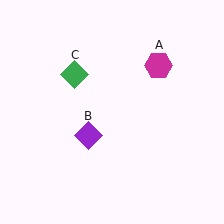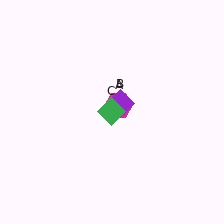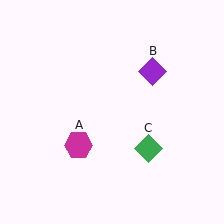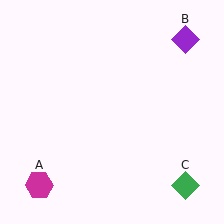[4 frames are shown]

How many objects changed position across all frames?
3 objects changed position: magenta hexagon (object A), purple diamond (object B), green diamond (object C).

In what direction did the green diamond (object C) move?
The green diamond (object C) moved down and to the right.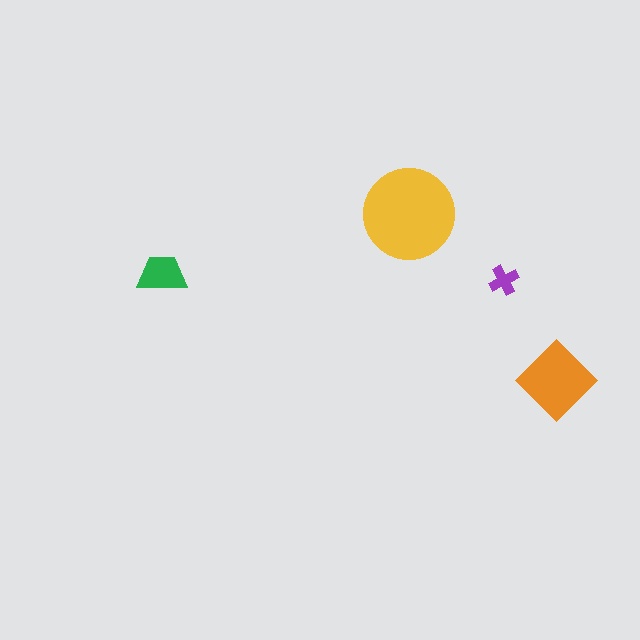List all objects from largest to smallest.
The yellow circle, the orange diamond, the green trapezoid, the purple cross.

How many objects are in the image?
There are 4 objects in the image.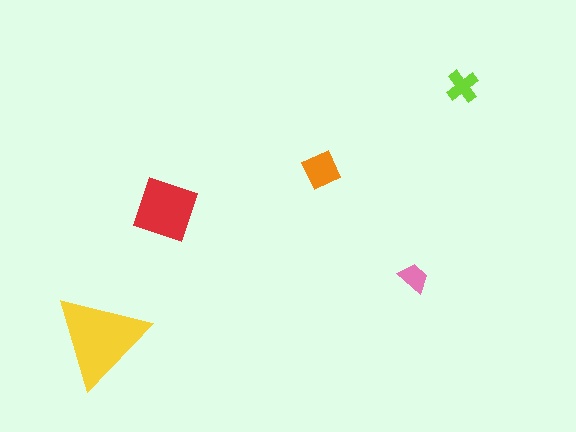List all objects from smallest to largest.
The pink trapezoid, the lime cross, the orange diamond, the red square, the yellow triangle.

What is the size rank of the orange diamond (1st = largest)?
3rd.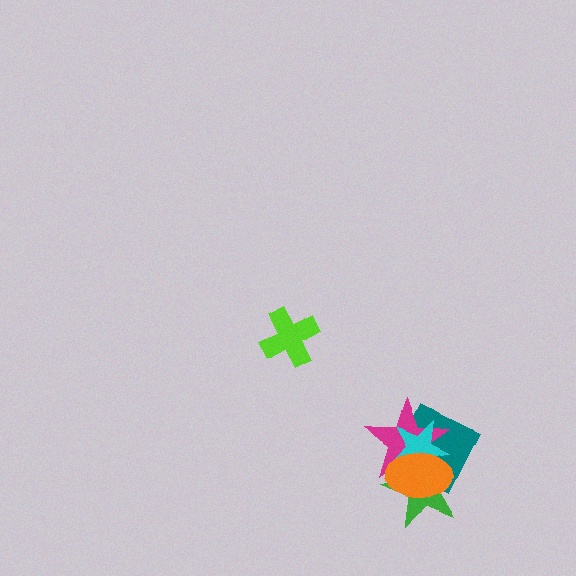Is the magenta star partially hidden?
Yes, it is partially covered by another shape.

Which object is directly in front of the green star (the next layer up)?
The teal diamond is directly in front of the green star.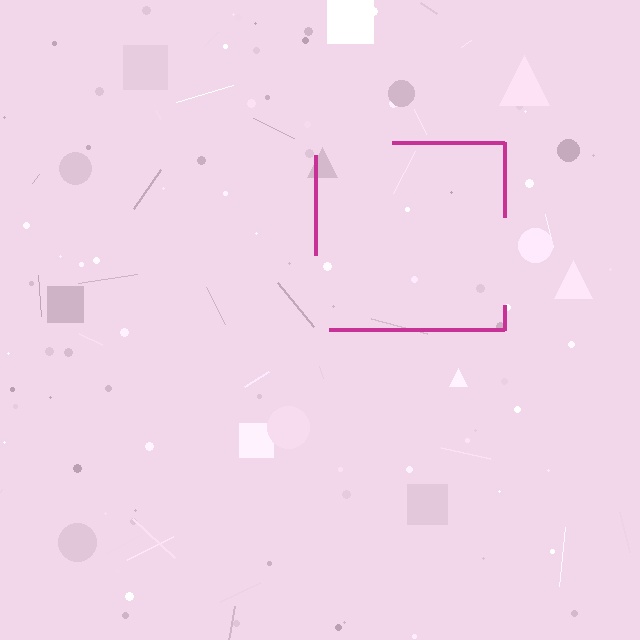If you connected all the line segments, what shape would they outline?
They would outline a square.